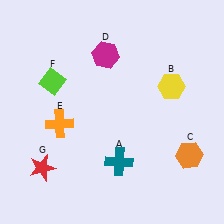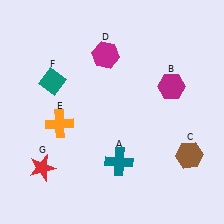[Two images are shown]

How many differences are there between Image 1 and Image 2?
There are 3 differences between the two images.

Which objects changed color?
B changed from yellow to magenta. C changed from orange to brown. F changed from lime to teal.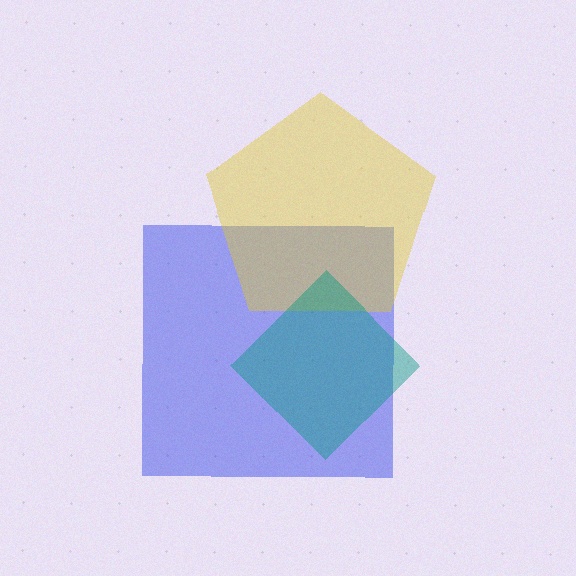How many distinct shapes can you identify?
There are 3 distinct shapes: a blue square, a yellow pentagon, a teal diamond.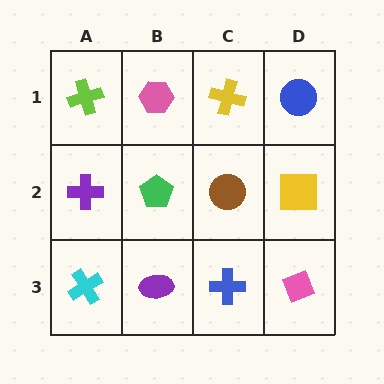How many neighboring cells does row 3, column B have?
3.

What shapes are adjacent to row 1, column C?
A brown circle (row 2, column C), a pink hexagon (row 1, column B), a blue circle (row 1, column D).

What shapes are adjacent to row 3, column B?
A green pentagon (row 2, column B), a cyan cross (row 3, column A), a blue cross (row 3, column C).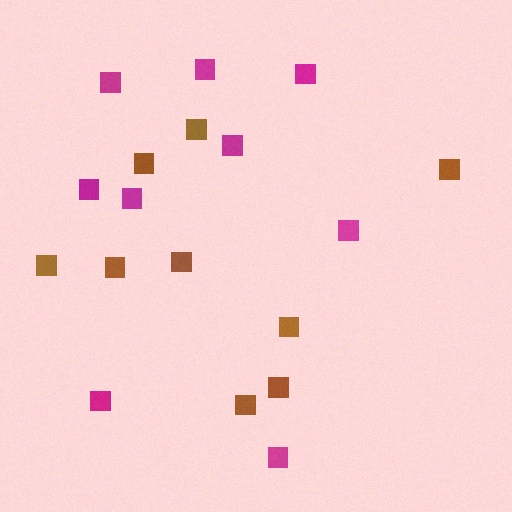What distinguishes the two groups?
There are 2 groups: one group of brown squares (9) and one group of magenta squares (9).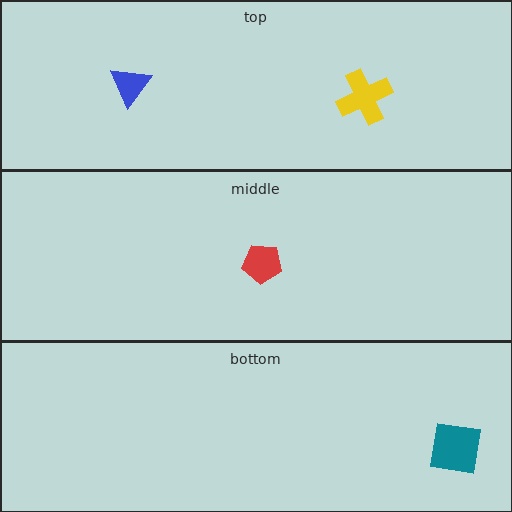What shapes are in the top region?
The blue triangle, the yellow cross.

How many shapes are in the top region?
2.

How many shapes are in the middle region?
1.